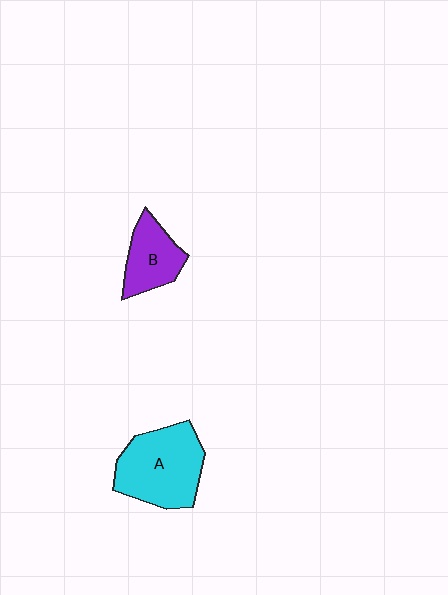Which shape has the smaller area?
Shape B (purple).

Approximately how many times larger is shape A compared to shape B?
Approximately 1.7 times.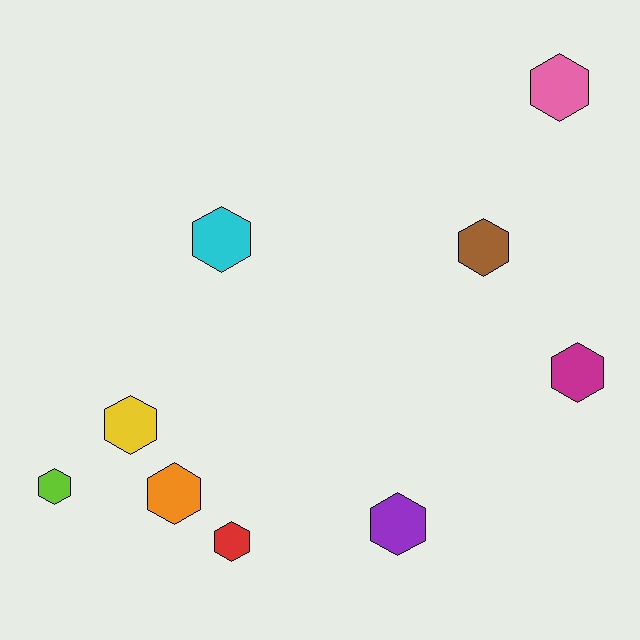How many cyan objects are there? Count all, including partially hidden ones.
There is 1 cyan object.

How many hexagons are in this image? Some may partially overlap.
There are 9 hexagons.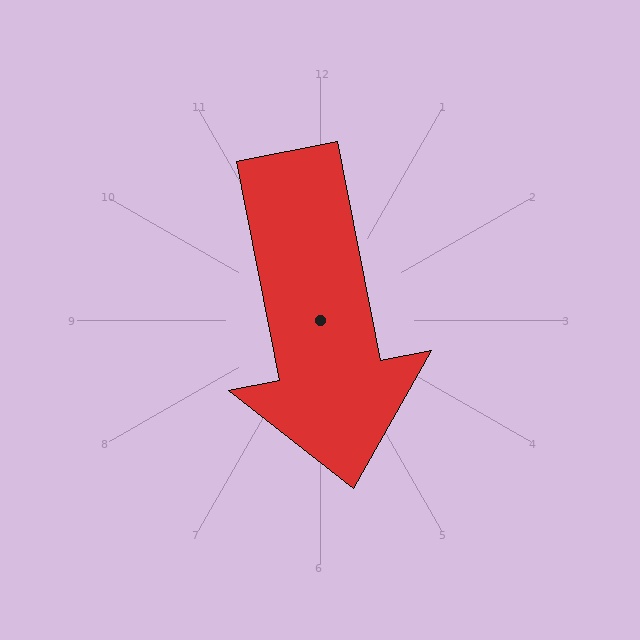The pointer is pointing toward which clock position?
Roughly 6 o'clock.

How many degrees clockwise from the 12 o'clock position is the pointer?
Approximately 169 degrees.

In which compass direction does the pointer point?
South.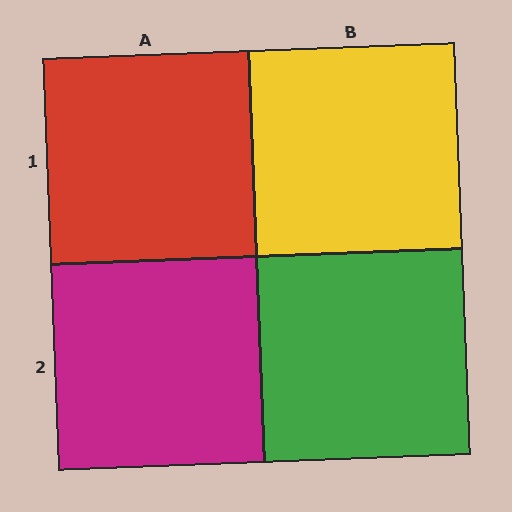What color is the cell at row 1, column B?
Yellow.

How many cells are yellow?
1 cell is yellow.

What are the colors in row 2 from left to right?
Magenta, green.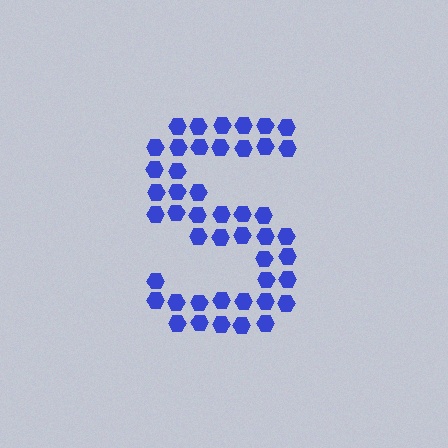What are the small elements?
The small elements are hexagons.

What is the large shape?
The large shape is the letter S.